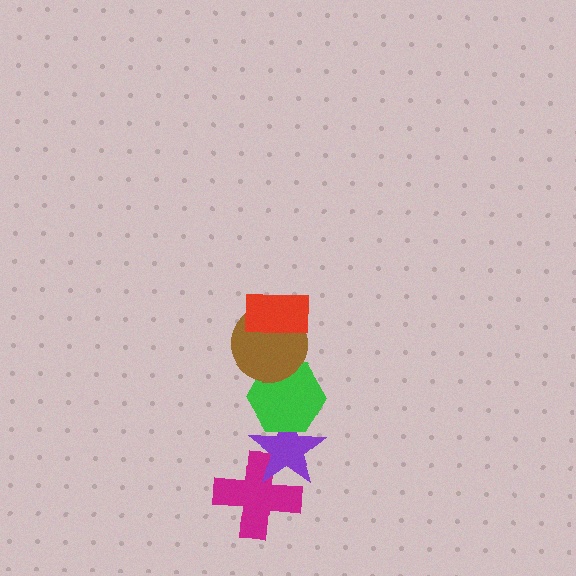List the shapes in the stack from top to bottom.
From top to bottom: the red rectangle, the brown circle, the green hexagon, the purple star, the magenta cross.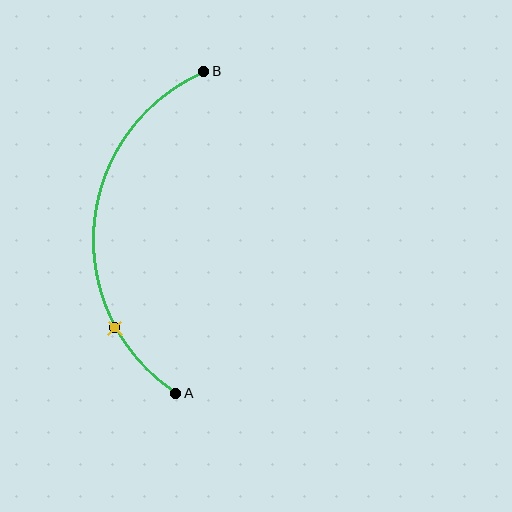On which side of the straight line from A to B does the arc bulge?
The arc bulges to the left of the straight line connecting A and B.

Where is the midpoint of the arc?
The arc midpoint is the point on the curve farthest from the straight line joining A and B. It sits to the left of that line.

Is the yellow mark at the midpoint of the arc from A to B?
No. The yellow mark lies on the arc but is closer to endpoint A. The arc midpoint would be at the point on the curve equidistant along the arc from both A and B.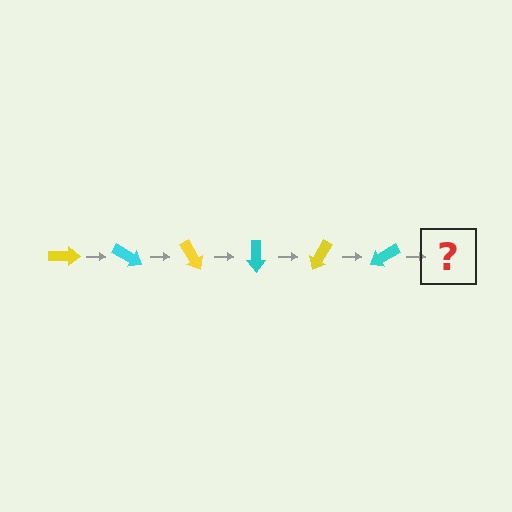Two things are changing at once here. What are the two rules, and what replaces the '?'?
The two rules are that it rotates 30 degrees each step and the color cycles through yellow and cyan. The '?' should be a yellow arrow, rotated 180 degrees from the start.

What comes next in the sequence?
The next element should be a yellow arrow, rotated 180 degrees from the start.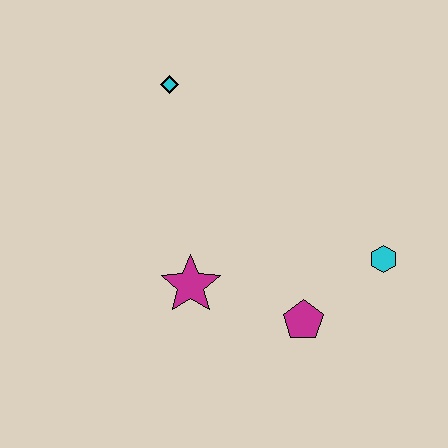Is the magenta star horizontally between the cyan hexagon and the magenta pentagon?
No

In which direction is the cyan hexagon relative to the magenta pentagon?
The cyan hexagon is to the right of the magenta pentagon.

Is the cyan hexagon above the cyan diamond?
No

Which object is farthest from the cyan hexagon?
The cyan diamond is farthest from the cyan hexagon.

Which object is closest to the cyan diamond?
The magenta star is closest to the cyan diamond.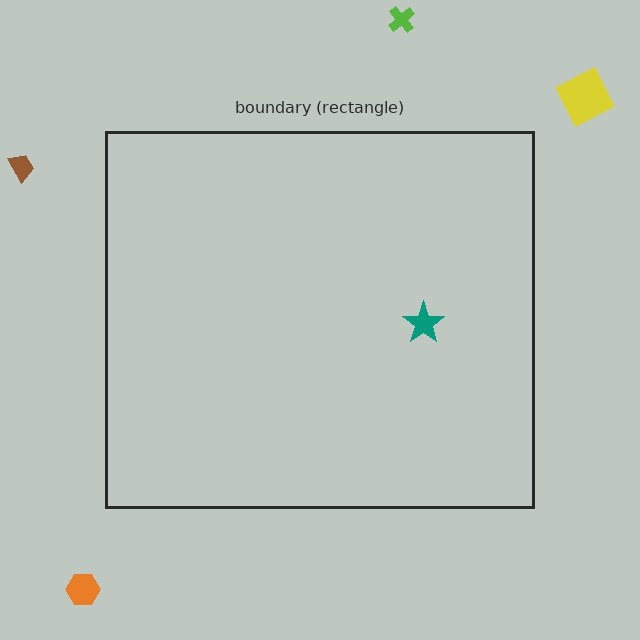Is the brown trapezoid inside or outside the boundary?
Outside.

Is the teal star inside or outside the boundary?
Inside.